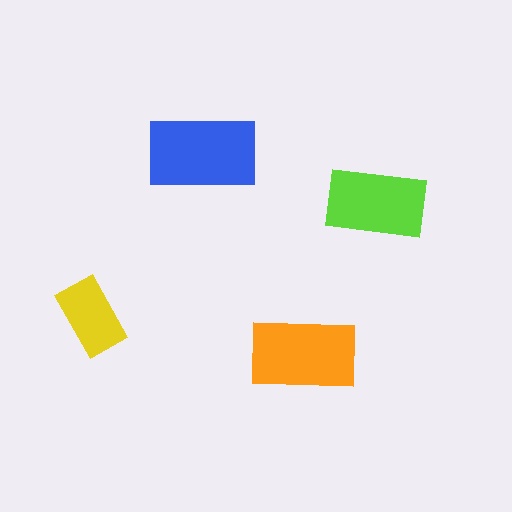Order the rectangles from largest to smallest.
the blue one, the orange one, the lime one, the yellow one.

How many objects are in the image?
There are 4 objects in the image.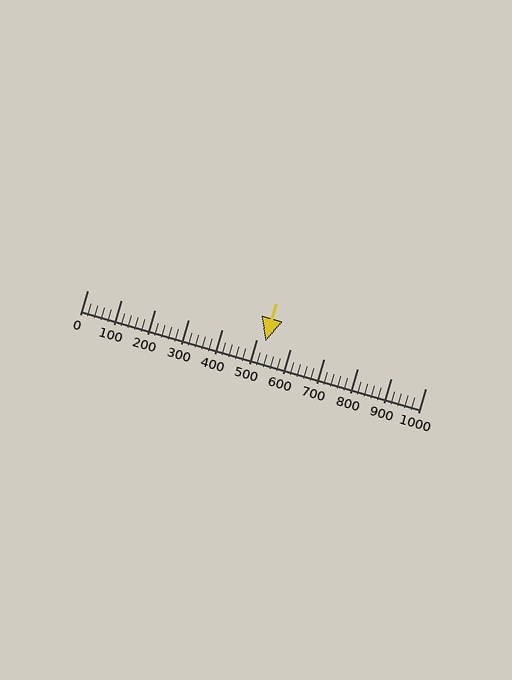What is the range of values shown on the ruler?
The ruler shows values from 0 to 1000.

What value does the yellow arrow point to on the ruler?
The yellow arrow points to approximately 527.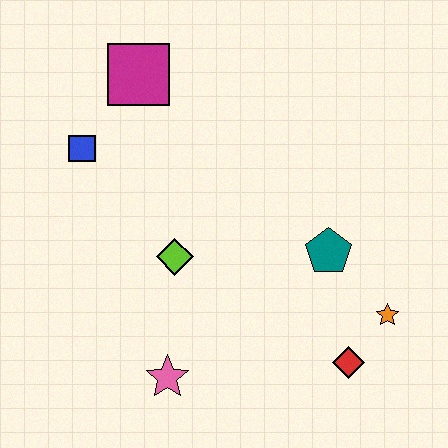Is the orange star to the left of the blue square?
No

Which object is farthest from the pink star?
The magenta square is farthest from the pink star.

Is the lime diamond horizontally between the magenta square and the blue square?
No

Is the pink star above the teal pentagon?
No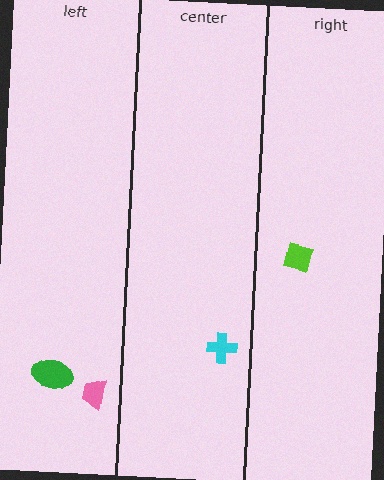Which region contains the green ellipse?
The left region.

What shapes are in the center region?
The cyan cross.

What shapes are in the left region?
The green ellipse, the pink trapezoid.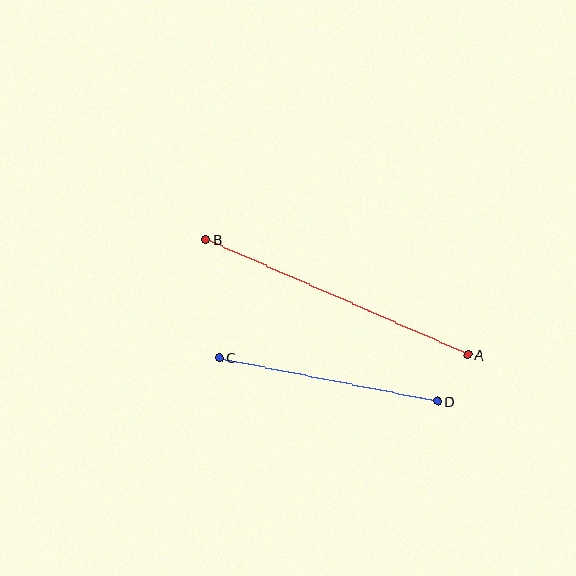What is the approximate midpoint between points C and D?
The midpoint is at approximately (328, 379) pixels.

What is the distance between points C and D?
The distance is approximately 222 pixels.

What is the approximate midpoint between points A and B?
The midpoint is at approximately (337, 297) pixels.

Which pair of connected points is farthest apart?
Points A and B are farthest apart.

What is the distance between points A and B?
The distance is approximately 286 pixels.